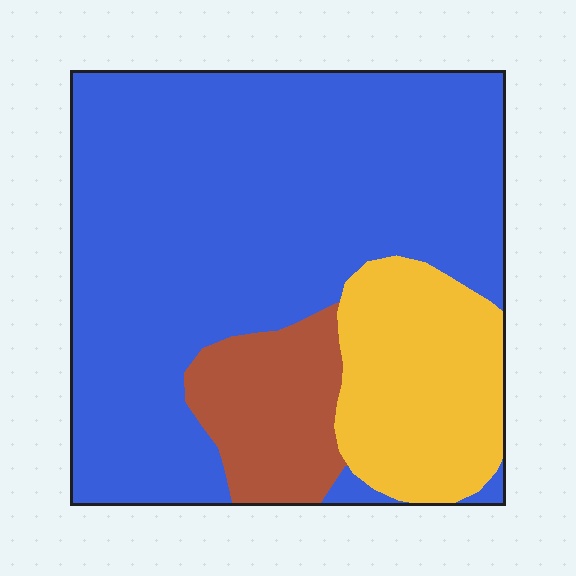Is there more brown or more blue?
Blue.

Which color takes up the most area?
Blue, at roughly 70%.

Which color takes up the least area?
Brown, at roughly 10%.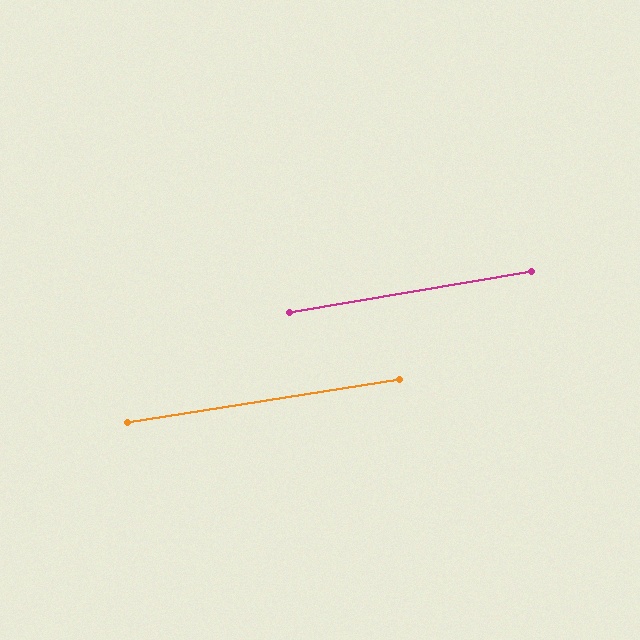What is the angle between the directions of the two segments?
Approximately 1 degree.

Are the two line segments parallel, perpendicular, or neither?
Parallel — their directions differ by only 0.6°.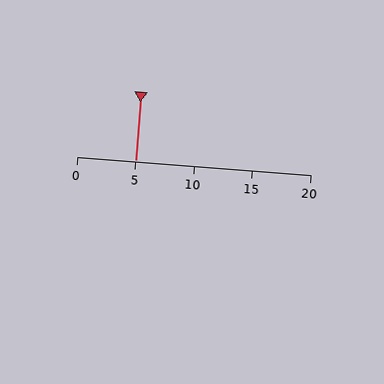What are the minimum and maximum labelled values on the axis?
The axis runs from 0 to 20.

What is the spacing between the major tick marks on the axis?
The major ticks are spaced 5 apart.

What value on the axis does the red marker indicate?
The marker indicates approximately 5.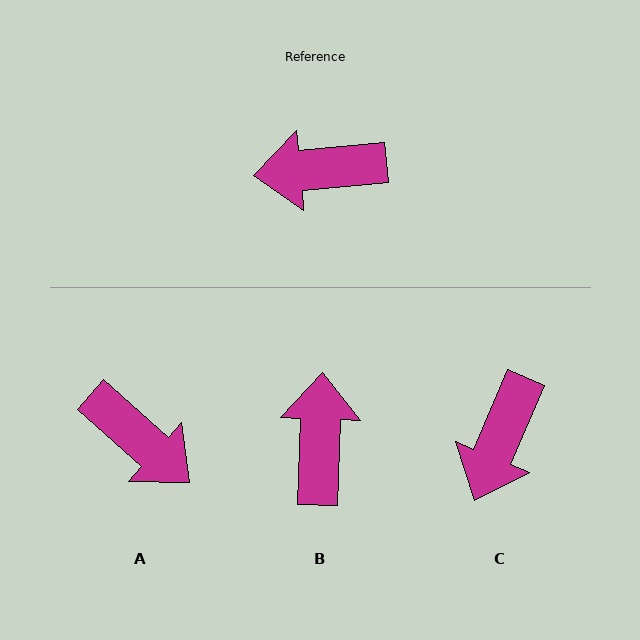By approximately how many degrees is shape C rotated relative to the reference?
Approximately 62 degrees counter-clockwise.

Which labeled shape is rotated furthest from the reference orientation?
A, about 133 degrees away.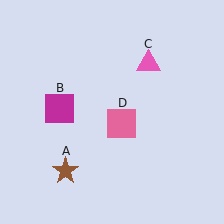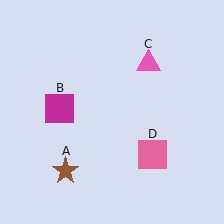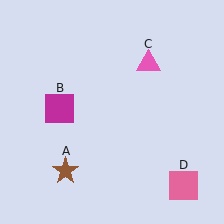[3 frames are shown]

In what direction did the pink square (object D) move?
The pink square (object D) moved down and to the right.